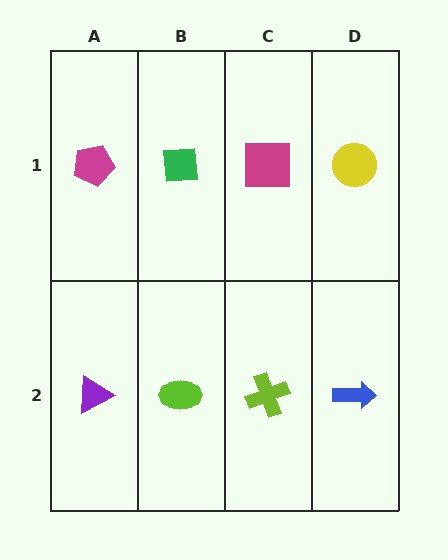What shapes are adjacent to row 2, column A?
A magenta pentagon (row 1, column A), a lime ellipse (row 2, column B).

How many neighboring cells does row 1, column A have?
2.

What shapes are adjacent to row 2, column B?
A green square (row 1, column B), a purple triangle (row 2, column A), a lime cross (row 2, column C).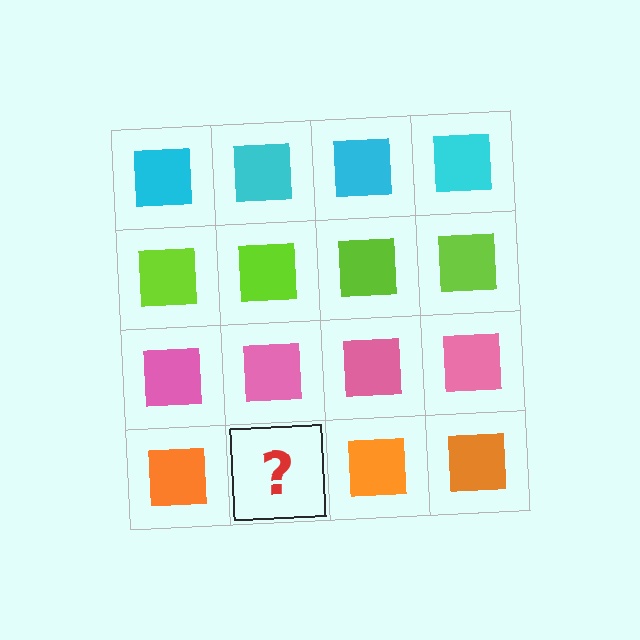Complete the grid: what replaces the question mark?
The question mark should be replaced with an orange square.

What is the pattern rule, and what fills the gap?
The rule is that each row has a consistent color. The gap should be filled with an orange square.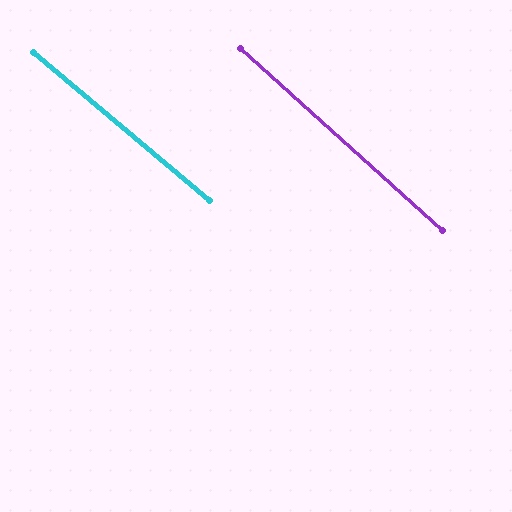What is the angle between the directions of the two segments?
Approximately 2 degrees.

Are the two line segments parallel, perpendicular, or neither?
Parallel — their directions differ by only 1.9°.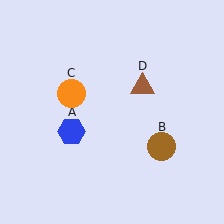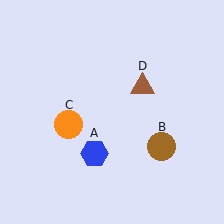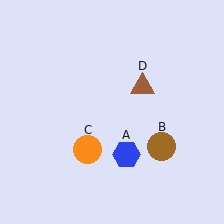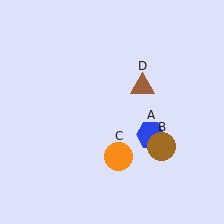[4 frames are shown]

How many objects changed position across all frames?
2 objects changed position: blue hexagon (object A), orange circle (object C).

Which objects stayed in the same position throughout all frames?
Brown circle (object B) and brown triangle (object D) remained stationary.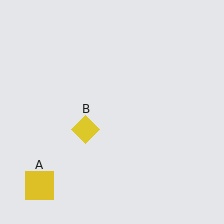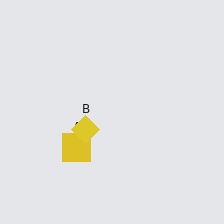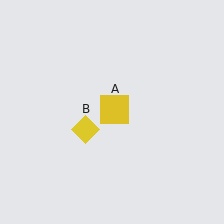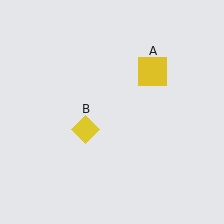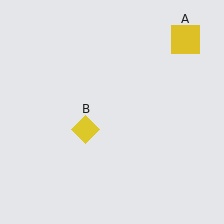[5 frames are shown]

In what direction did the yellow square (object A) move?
The yellow square (object A) moved up and to the right.